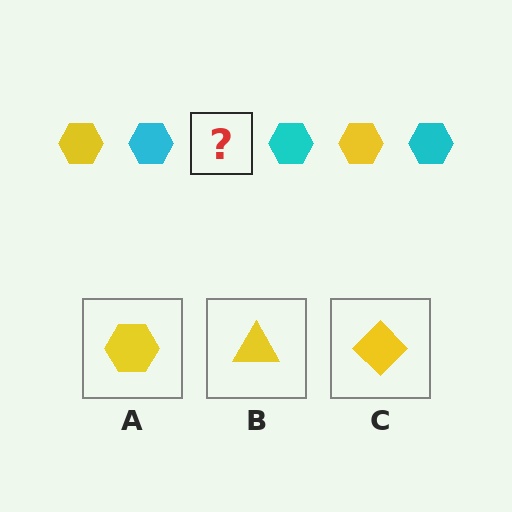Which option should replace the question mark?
Option A.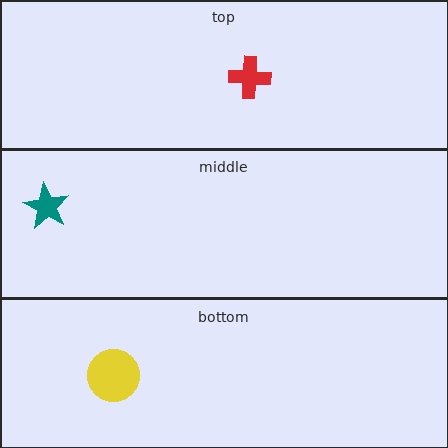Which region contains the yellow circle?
The bottom region.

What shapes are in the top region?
The red cross.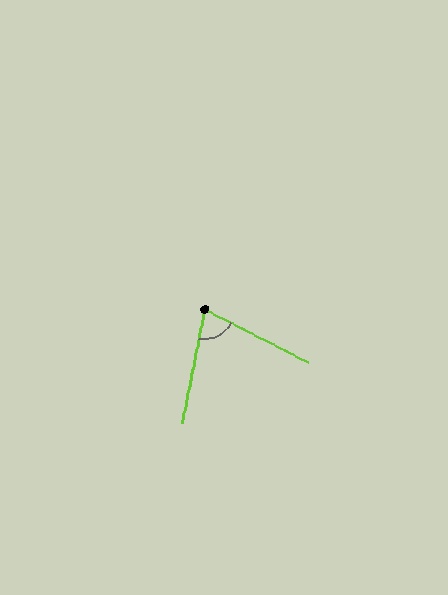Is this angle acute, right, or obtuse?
It is acute.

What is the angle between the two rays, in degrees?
Approximately 73 degrees.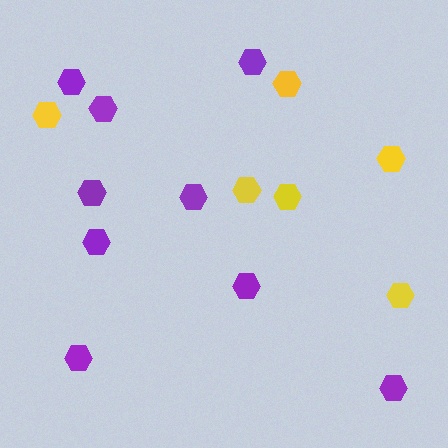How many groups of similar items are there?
There are 2 groups: one group of purple hexagons (9) and one group of yellow hexagons (6).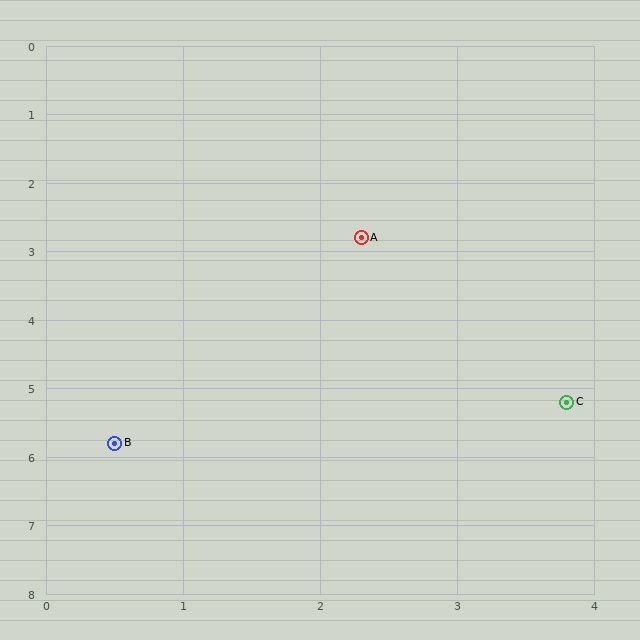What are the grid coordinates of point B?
Point B is at approximately (0.5, 5.8).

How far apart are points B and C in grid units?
Points B and C are about 3.4 grid units apart.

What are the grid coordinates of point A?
Point A is at approximately (2.3, 2.8).